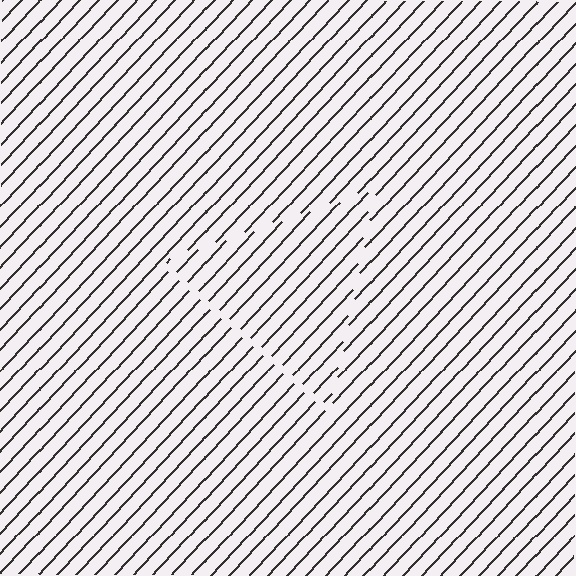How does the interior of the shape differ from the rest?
The interior of the shape contains the same grating, shifted by half a period — the contour is defined by the phase discontinuity where line-ends from the inner and outer gratings abut.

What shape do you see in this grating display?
An illusory triangle. The interior of the shape contains the same grating, shifted by half a period — the contour is defined by the phase discontinuity where line-ends from the inner and outer gratings abut.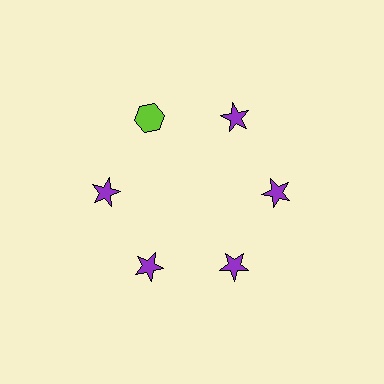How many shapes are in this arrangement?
There are 6 shapes arranged in a ring pattern.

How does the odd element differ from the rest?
It differs in both color (lime instead of purple) and shape (hexagon instead of star).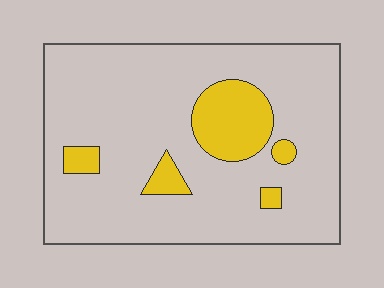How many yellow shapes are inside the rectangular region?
5.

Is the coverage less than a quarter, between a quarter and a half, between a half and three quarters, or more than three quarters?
Less than a quarter.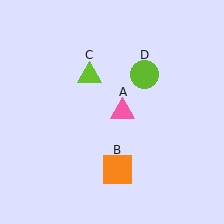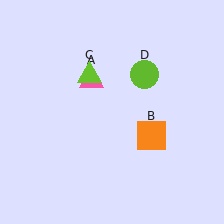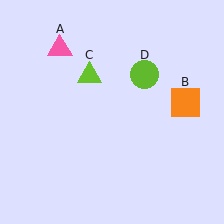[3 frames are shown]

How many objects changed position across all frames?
2 objects changed position: pink triangle (object A), orange square (object B).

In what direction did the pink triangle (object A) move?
The pink triangle (object A) moved up and to the left.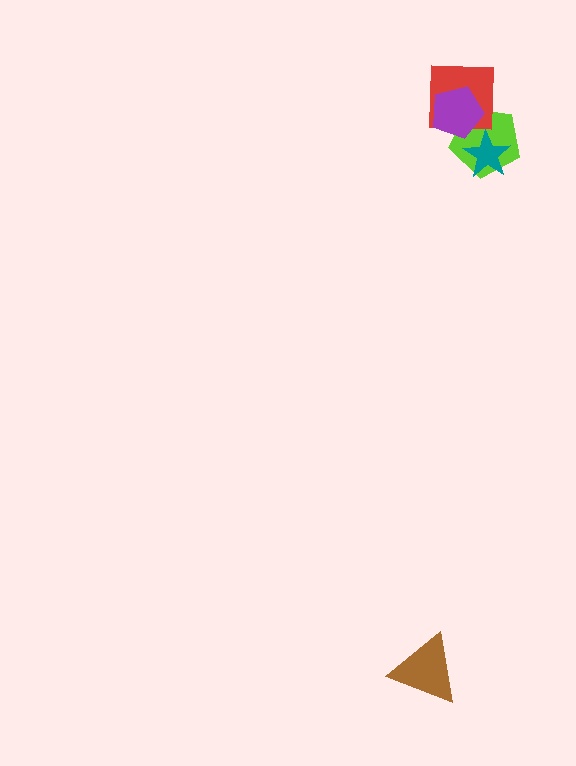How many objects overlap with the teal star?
2 objects overlap with the teal star.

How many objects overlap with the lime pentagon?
3 objects overlap with the lime pentagon.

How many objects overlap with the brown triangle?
0 objects overlap with the brown triangle.